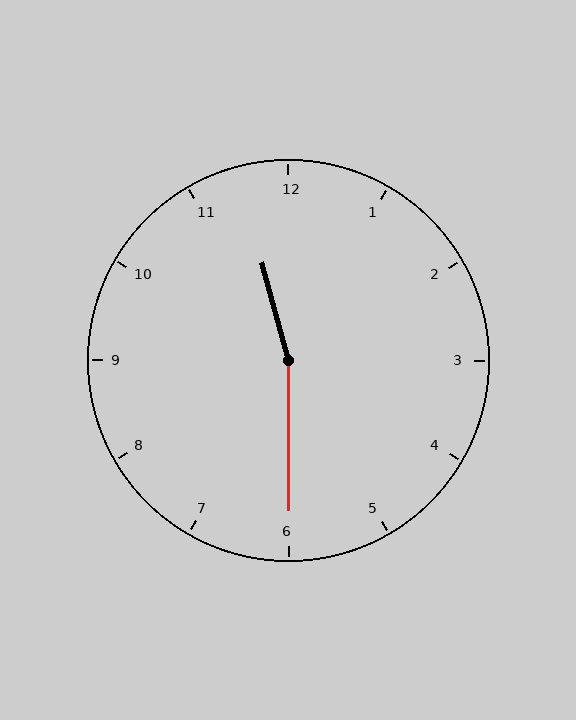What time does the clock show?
11:30.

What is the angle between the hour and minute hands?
Approximately 165 degrees.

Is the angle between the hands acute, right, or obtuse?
It is obtuse.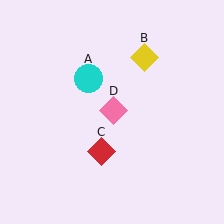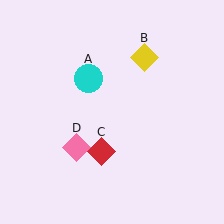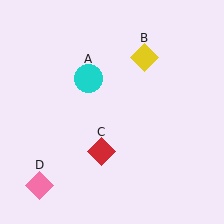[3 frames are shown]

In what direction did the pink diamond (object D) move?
The pink diamond (object D) moved down and to the left.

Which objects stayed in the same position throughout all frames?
Cyan circle (object A) and yellow diamond (object B) and red diamond (object C) remained stationary.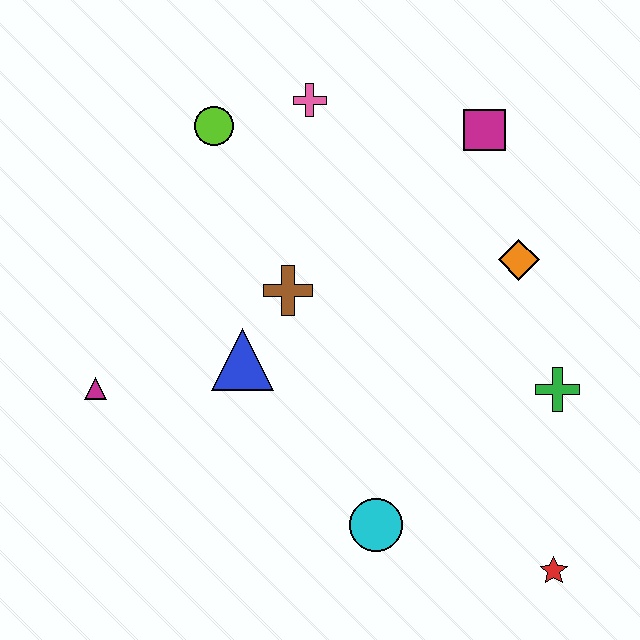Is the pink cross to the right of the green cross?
No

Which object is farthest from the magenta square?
The magenta triangle is farthest from the magenta square.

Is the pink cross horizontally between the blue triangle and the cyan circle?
Yes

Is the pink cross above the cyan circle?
Yes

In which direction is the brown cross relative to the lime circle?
The brown cross is below the lime circle.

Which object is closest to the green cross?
The orange diamond is closest to the green cross.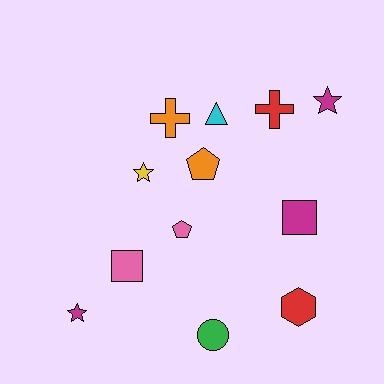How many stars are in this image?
There are 3 stars.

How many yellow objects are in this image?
There is 1 yellow object.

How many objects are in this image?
There are 12 objects.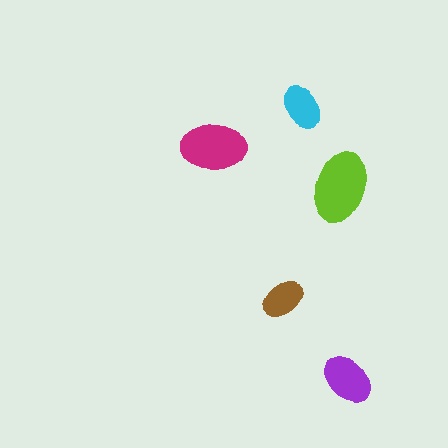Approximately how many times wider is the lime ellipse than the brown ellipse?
About 1.5 times wider.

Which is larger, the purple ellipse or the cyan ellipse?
The purple one.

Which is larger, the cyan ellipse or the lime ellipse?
The lime one.